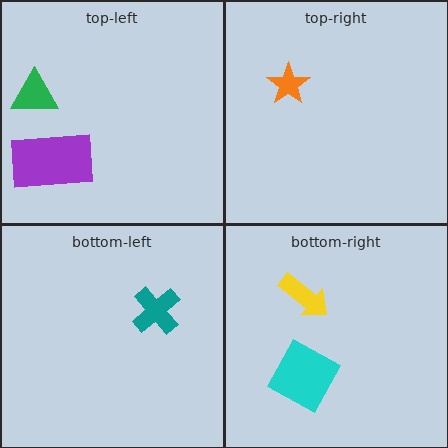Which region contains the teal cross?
The bottom-left region.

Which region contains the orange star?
The top-right region.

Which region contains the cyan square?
The bottom-right region.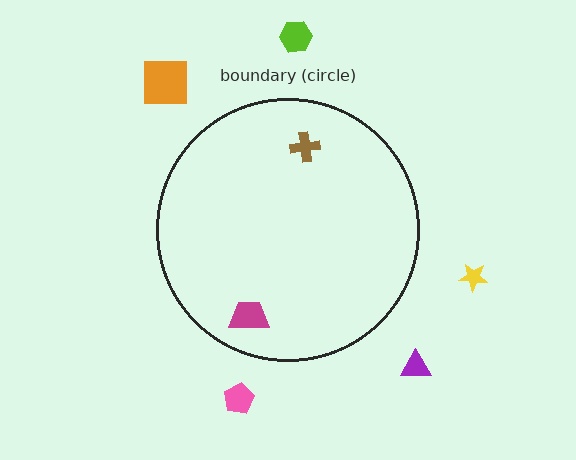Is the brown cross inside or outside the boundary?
Inside.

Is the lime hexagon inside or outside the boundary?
Outside.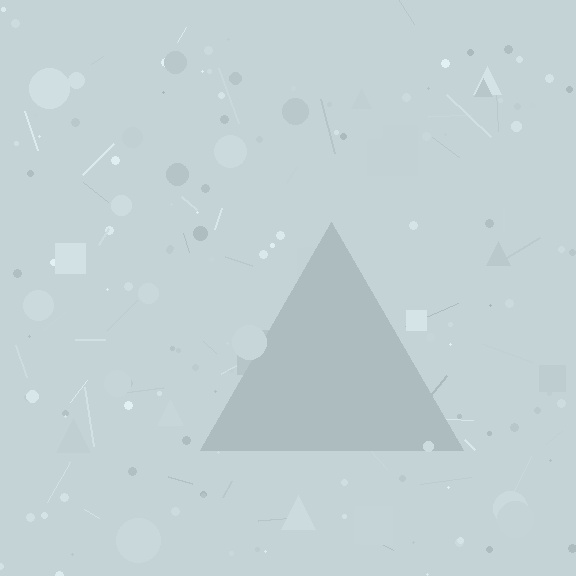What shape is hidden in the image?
A triangle is hidden in the image.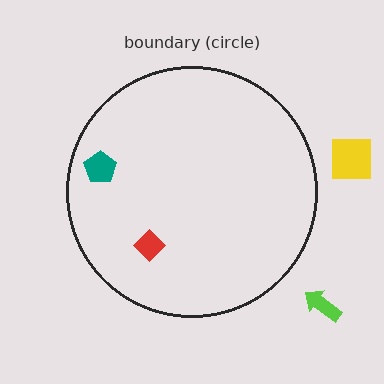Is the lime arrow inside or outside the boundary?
Outside.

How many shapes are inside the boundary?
2 inside, 2 outside.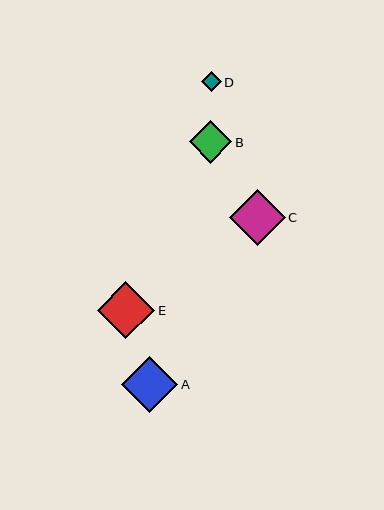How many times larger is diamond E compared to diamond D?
Diamond E is approximately 2.9 times the size of diamond D.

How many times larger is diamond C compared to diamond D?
Diamond C is approximately 2.9 times the size of diamond D.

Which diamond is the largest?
Diamond E is the largest with a size of approximately 57 pixels.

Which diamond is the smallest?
Diamond D is the smallest with a size of approximately 20 pixels.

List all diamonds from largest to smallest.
From largest to smallest: E, A, C, B, D.